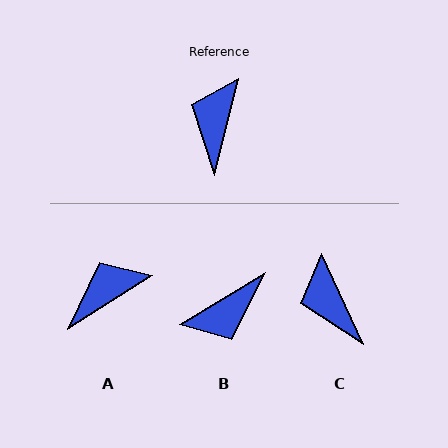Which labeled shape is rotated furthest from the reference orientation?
B, about 135 degrees away.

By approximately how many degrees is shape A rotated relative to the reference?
Approximately 44 degrees clockwise.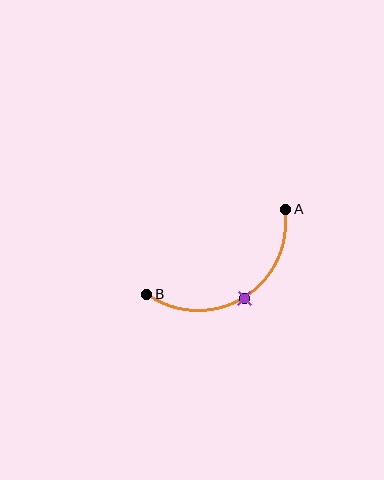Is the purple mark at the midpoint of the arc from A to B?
Yes. The purple mark lies on the arc at equal arc-length from both A and B — it is the arc midpoint.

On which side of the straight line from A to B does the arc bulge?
The arc bulges below the straight line connecting A and B.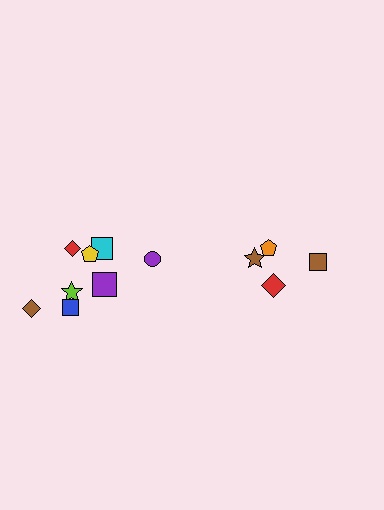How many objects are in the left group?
There are 8 objects.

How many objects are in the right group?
There are 4 objects.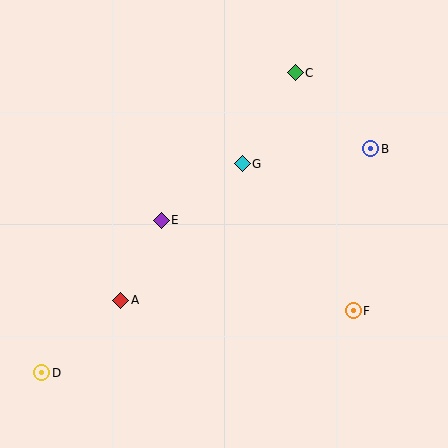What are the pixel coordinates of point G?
Point G is at (242, 164).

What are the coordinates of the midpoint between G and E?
The midpoint between G and E is at (202, 192).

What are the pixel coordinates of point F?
Point F is at (353, 311).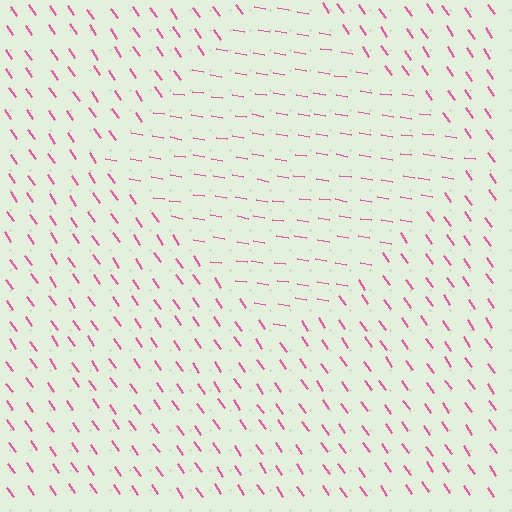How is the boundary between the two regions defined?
The boundary is defined purely by a change in line orientation (approximately 45 degrees difference). All lines are the same color and thickness.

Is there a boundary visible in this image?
Yes, there is a texture boundary formed by a change in line orientation.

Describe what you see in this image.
The image is filled with small pink line segments. A diamond region in the image has lines oriented differently from the surrounding lines, creating a visible texture boundary.